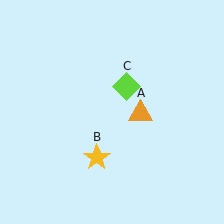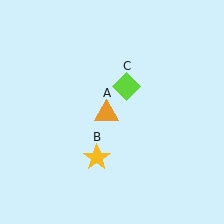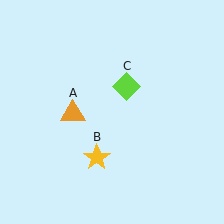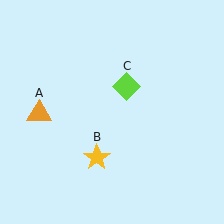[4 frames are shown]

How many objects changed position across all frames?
1 object changed position: orange triangle (object A).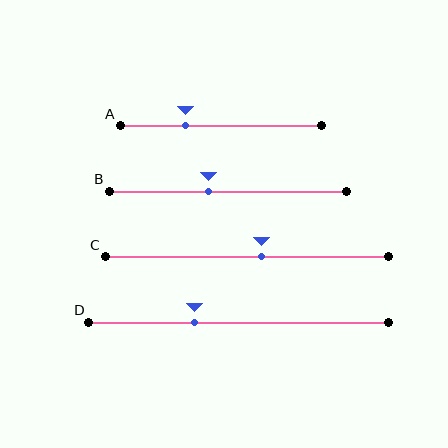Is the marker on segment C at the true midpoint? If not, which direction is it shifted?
No, the marker on segment C is shifted to the right by about 5% of the segment length.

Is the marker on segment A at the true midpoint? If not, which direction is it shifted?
No, the marker on segment A is shifted to the left by about 18% of the segment length.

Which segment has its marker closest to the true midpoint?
Segment C has its marker closest to the true midpoint.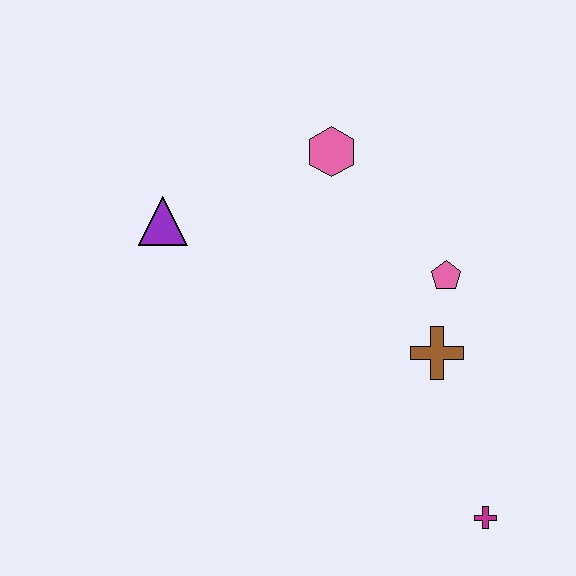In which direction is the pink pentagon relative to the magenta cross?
The pink pentagon is above the magenta cross.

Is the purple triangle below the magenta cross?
No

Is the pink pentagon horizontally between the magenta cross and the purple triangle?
Yes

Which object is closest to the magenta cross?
The brown cross is closest to the magenta cross.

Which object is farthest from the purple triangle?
The magenta cross is farthest from the purple triangle.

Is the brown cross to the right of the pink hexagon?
Yes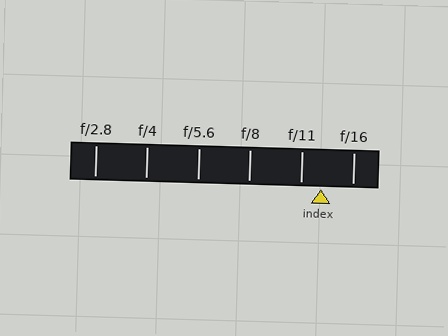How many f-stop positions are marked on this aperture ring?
There are 6 f-stop positions marked.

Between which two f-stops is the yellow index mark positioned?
The index mark is between f/11 and f/16.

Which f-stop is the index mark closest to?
The index mark is closest to f/11.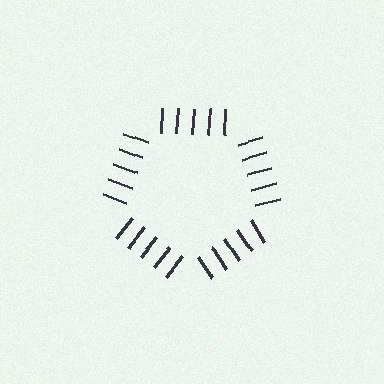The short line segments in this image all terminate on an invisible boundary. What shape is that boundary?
An illusory pentagon — the line segments terminate on its edges but no continuous stroke is drawn.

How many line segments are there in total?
25 — 5 along each of the 5 edges.